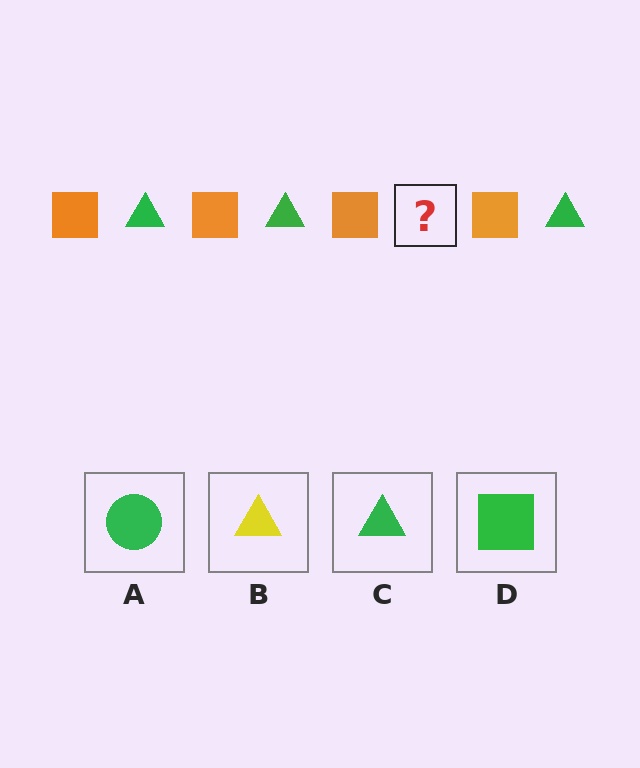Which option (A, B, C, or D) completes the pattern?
C.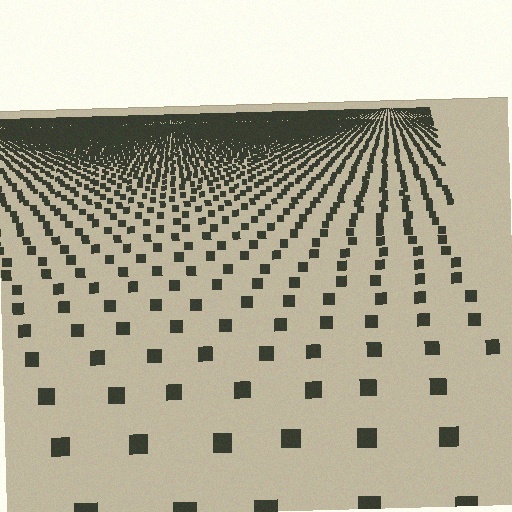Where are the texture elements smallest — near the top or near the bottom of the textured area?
Near the top.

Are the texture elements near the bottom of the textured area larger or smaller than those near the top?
Larger. Near the bottom, elements are closer to the viewer and appear at a bigger on-screen size.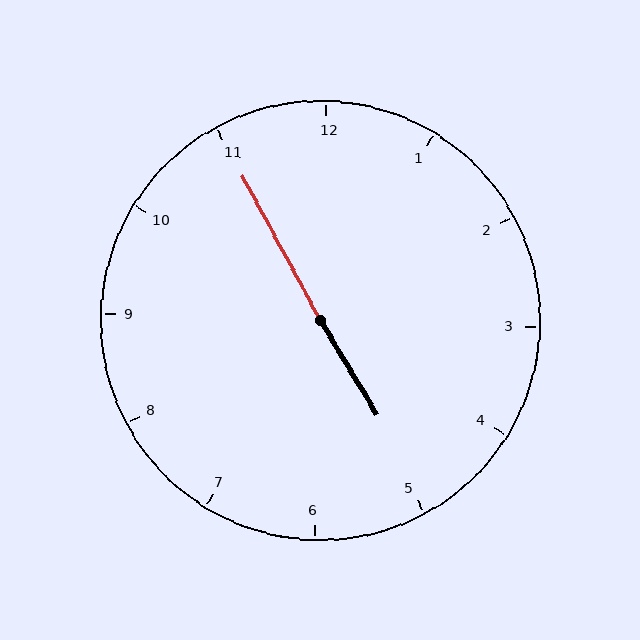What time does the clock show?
4:55.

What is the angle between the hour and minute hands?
Approximately 178 degrees.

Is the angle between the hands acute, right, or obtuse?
It is obtuse.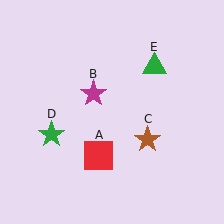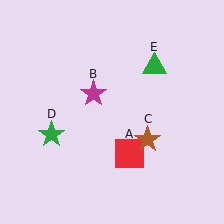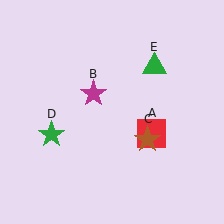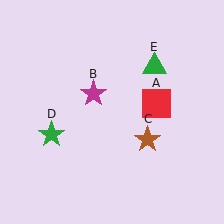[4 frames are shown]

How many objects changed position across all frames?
1 object changed position: red square (object A).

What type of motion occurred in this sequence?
The red square (object A) rotated counterclockwise around the center of the scene.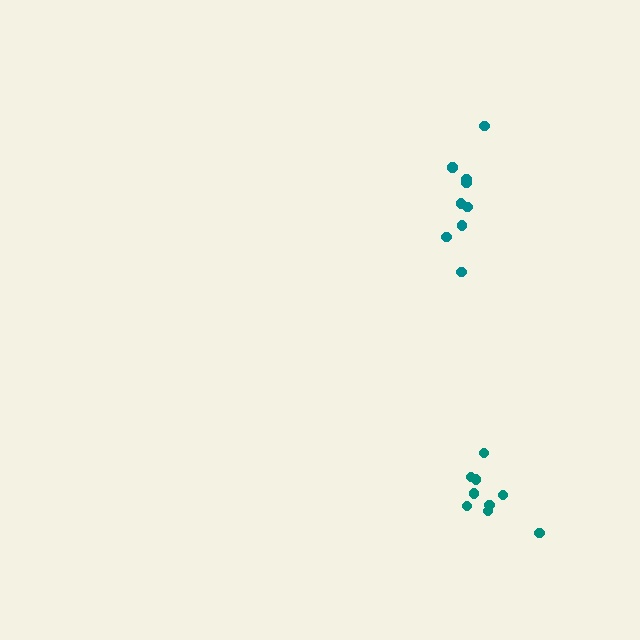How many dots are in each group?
Group 1: 9 dots, Group 2: 9 dots (18 total).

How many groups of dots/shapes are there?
There are 2 groups.